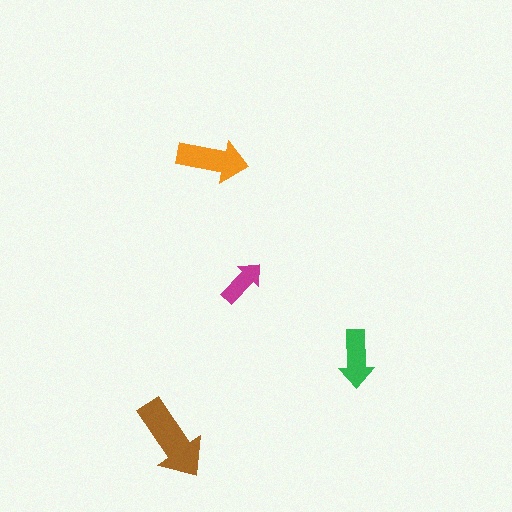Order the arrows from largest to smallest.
the brown one, the orange one, the green one, the magenta one.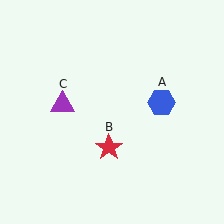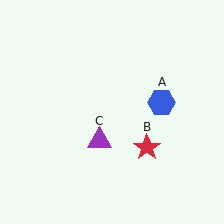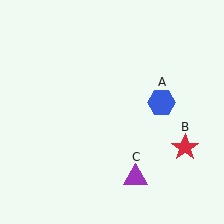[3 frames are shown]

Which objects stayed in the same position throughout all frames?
Blue hexagon (object A) remained stationary.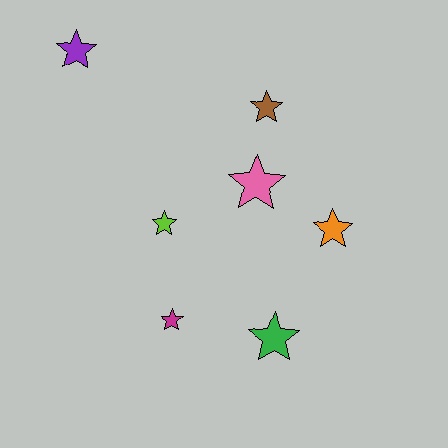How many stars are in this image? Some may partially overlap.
There are 7 stars.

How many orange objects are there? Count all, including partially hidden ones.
There is 1 orange object.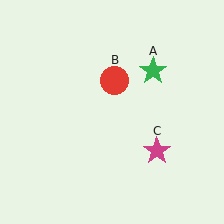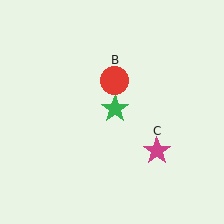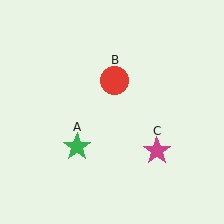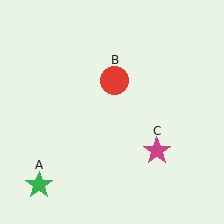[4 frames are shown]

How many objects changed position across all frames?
1 object changed position: green star (object A).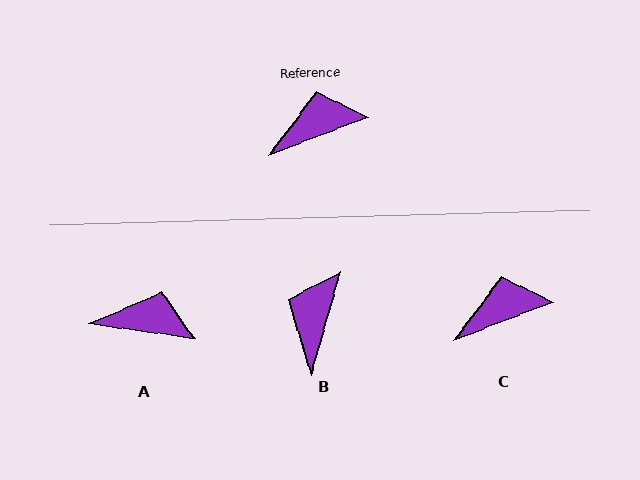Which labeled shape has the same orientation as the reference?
C.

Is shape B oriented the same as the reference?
No, it is off by about 53 degrees.